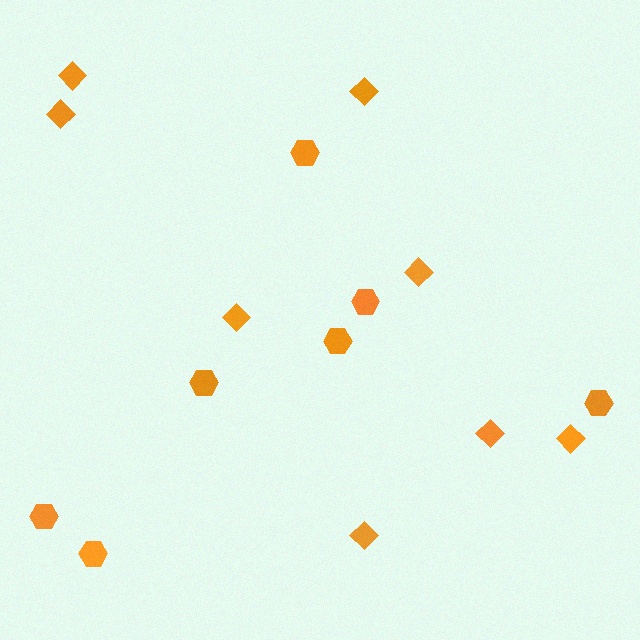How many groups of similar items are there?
There are 2 groups: one group of hexagons (7) and one group of diamonds (8).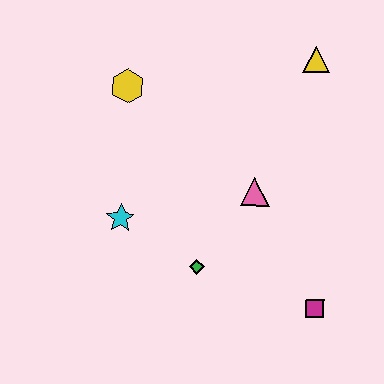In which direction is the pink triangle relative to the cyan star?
The pink triangle is to the right of the cyan star.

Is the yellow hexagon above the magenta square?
Yes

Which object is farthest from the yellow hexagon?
The magenta square is farthest from the yellow hexagon.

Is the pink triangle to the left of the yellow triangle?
Yes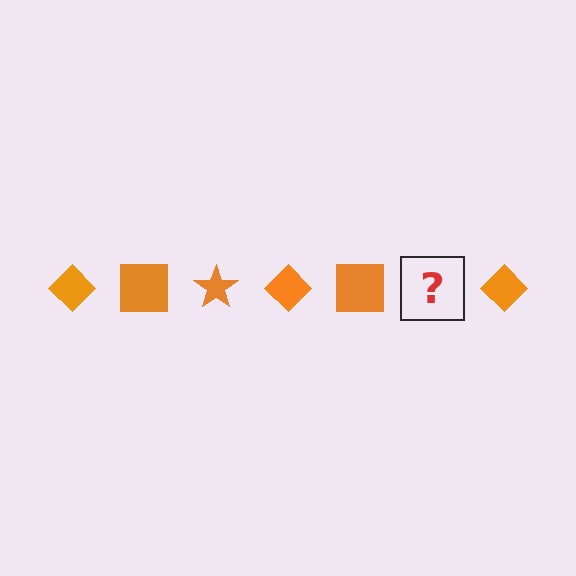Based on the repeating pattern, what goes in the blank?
The blank should be an orange star.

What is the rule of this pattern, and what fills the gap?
The rule is that the pattern cycles through diamond, square, star shapes in orange. The gap should be filled with an orange star.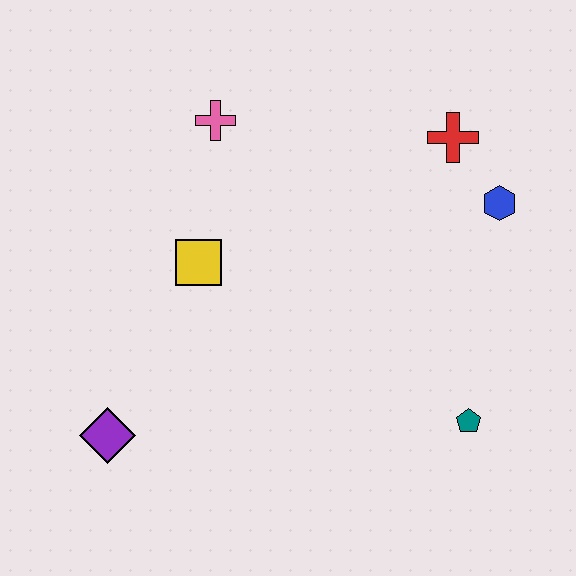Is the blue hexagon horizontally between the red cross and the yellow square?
No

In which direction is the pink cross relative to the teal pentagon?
The pink cross is above the teal pentagon.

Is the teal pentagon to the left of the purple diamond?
No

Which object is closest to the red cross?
The blue hexagon is closest to the red cross.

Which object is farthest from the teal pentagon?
The pink cross is farthest from the teal pentagon.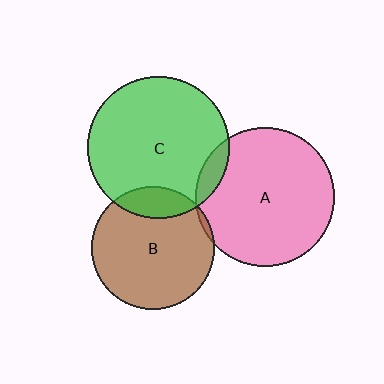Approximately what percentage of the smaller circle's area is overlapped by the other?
Approximately 5%.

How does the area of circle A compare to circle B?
Approximately 1.3 times.